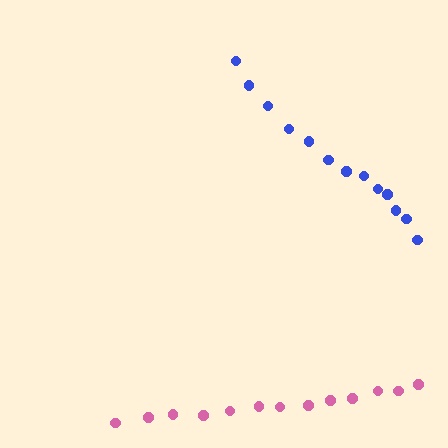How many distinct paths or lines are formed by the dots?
There are 2 distinct paths.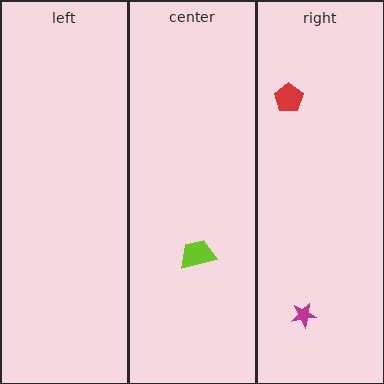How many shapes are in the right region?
2.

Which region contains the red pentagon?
The right region.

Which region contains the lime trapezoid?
The center region.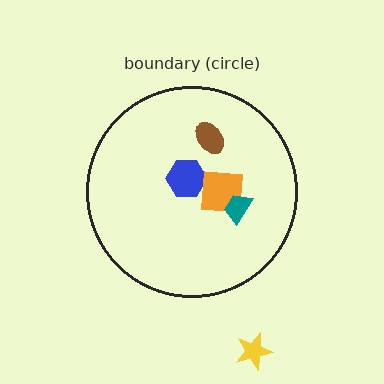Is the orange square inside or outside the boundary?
Inside.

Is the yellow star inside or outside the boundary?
Outside.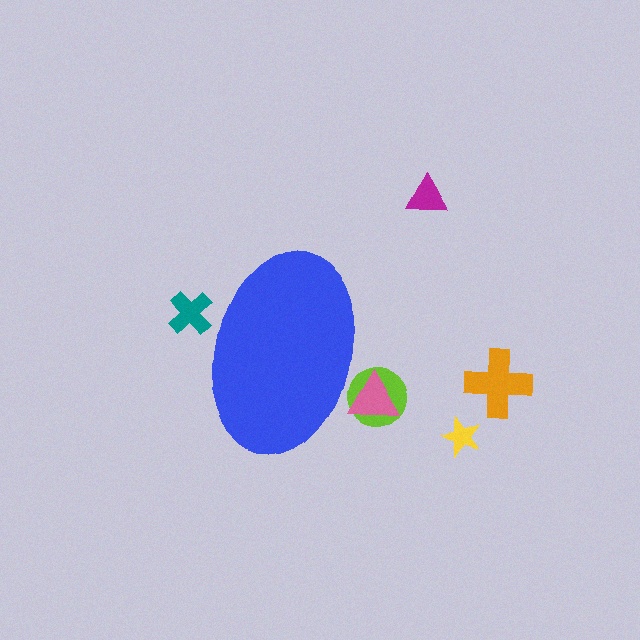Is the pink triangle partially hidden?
Yes, the pink triangle is partially hidden behind the blue ellipse.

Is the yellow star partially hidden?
No, the yellow star is fully visible.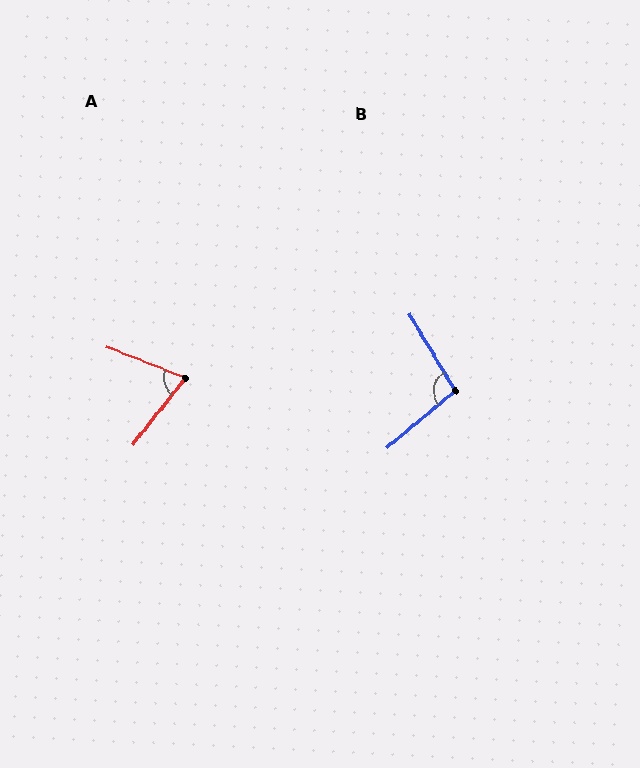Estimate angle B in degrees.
Approximately 99 degrees.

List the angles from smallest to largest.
A (73°), B (99°).